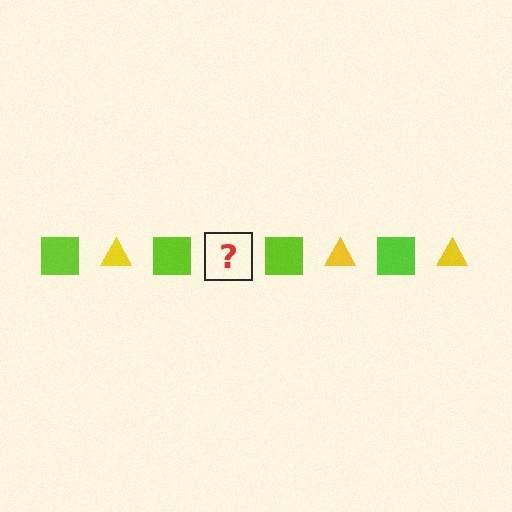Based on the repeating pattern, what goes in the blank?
The blank should be a yellow triangle.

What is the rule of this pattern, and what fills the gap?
The rule is that the pattern alternates between lime square and yellow triangle. The gap should be filled with a yellow triangle.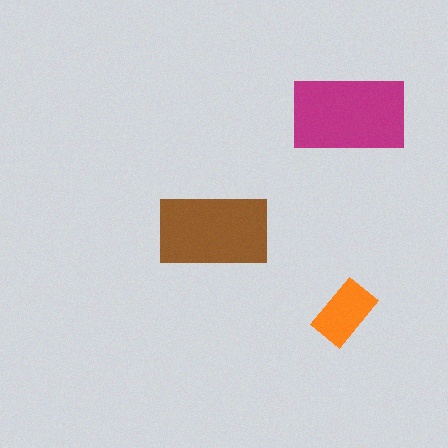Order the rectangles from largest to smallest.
the magenta one, the brown one, the orange one.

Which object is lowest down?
The orange rectangle is bottommost.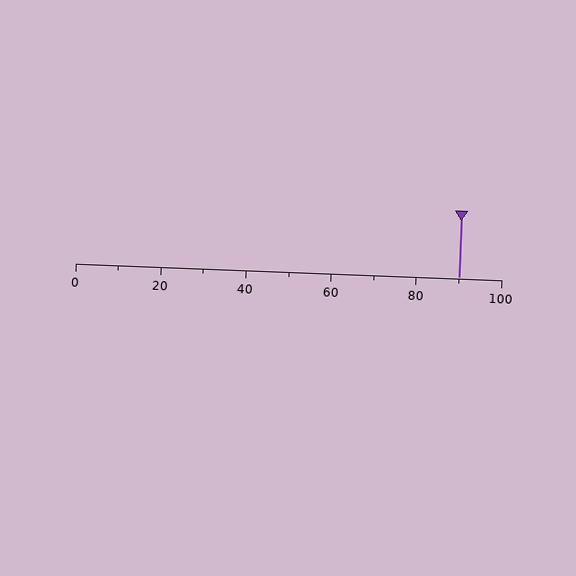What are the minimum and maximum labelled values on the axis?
The axis runs from 0 to 100.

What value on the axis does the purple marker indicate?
The marker indicates approximately 90.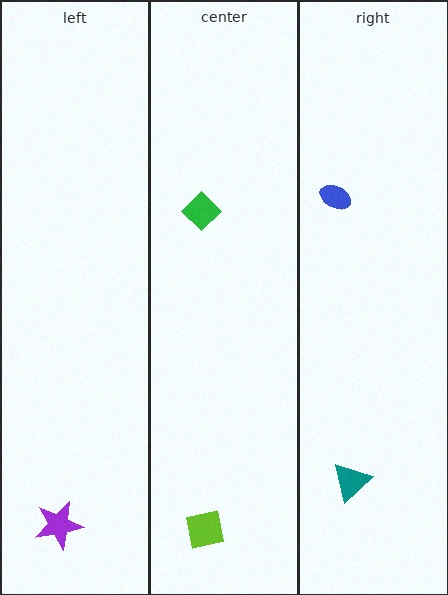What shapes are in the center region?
The lime square, the green diamond.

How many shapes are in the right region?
2.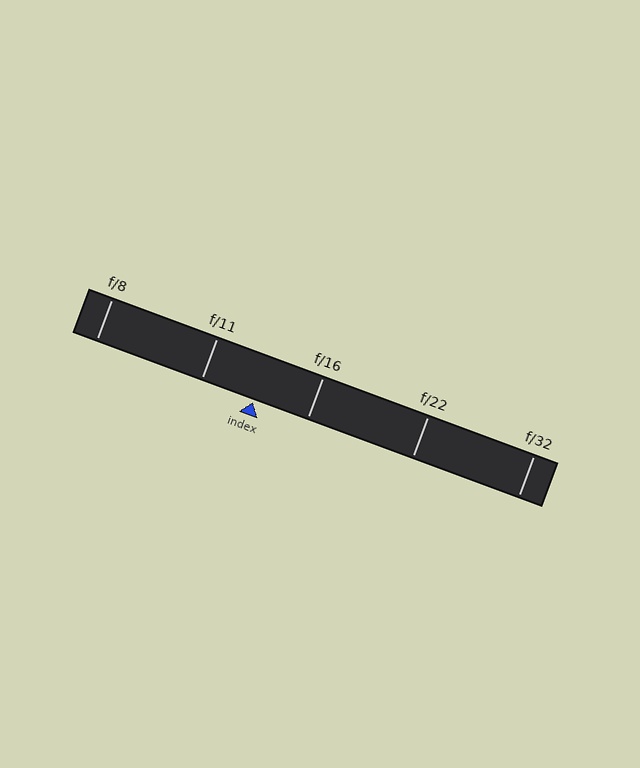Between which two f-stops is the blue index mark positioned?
The index mark is between f/11 and f/16.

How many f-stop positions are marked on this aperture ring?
There are 5 f-stop positions marked.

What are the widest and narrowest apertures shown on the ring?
The widest aperture shown is f/8 and the narrowest is f/32.